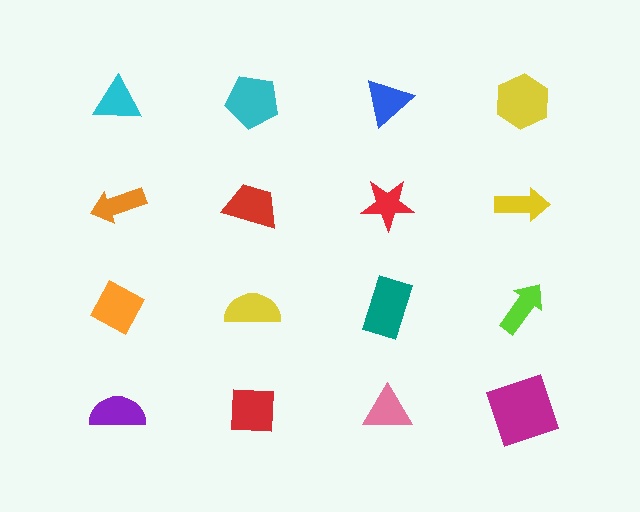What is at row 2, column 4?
A yellow arrow.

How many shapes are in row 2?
4 shapes.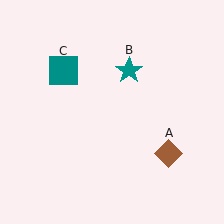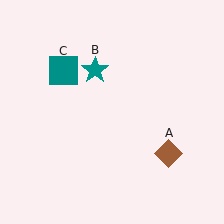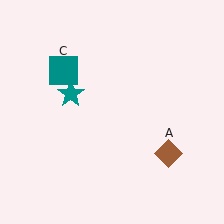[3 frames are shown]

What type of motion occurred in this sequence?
The teal star (object B) rotated counterclockwise around the center of the scene.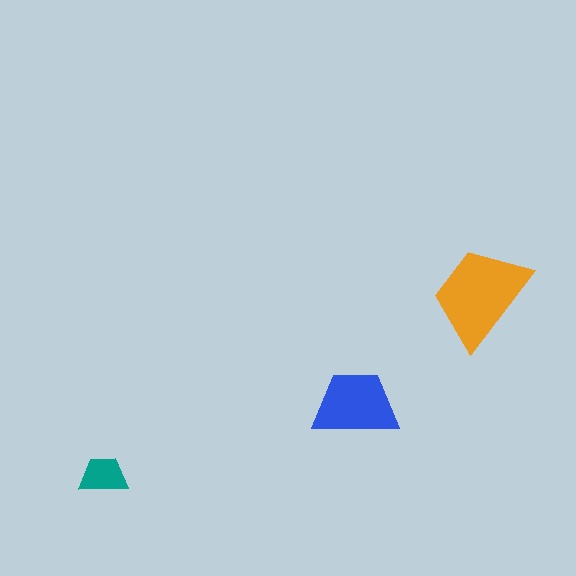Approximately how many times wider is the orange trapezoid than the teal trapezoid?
About 2 times wider.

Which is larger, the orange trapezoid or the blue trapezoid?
The orange one.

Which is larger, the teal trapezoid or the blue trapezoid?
The blue one.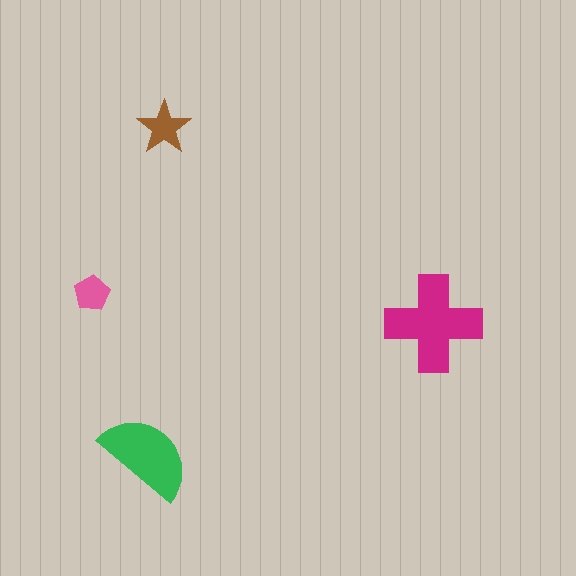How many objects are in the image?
There are 4 objects in the image.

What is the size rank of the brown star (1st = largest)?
3rd.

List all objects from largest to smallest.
The magenta cross, the green semicircle, the brown star, the pink pentagon.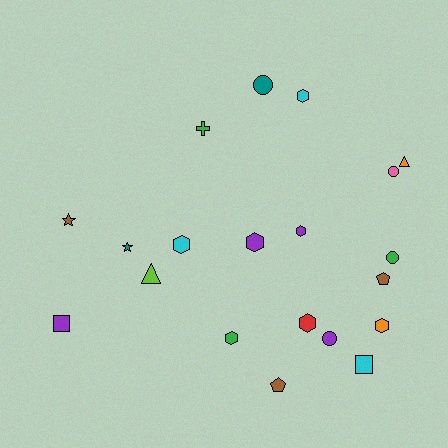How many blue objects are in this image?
There are no blue objects.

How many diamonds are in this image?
There are no diamonds.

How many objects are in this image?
There are 20 objects.